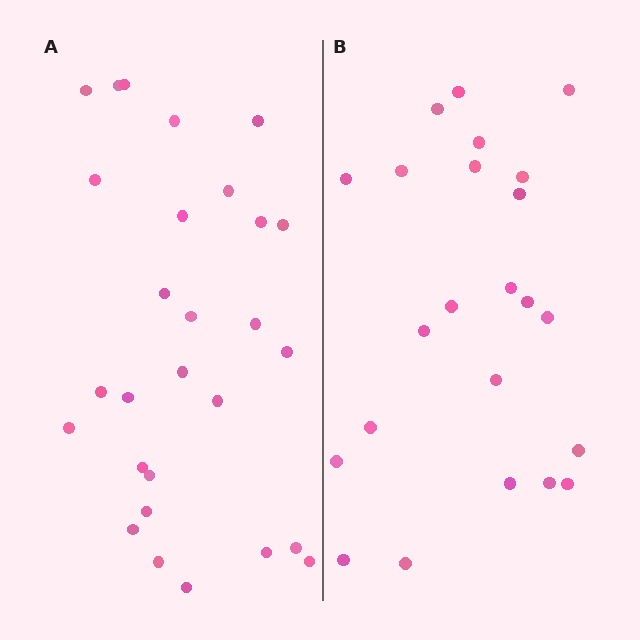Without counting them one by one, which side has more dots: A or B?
Region A (the left region) has more dots.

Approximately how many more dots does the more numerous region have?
Region A has about 5 more dots than region B.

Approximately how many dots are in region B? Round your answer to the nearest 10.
About 20 dots. (The exact count is 23, which rounds to 20.)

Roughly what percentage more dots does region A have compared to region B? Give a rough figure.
About 20% more.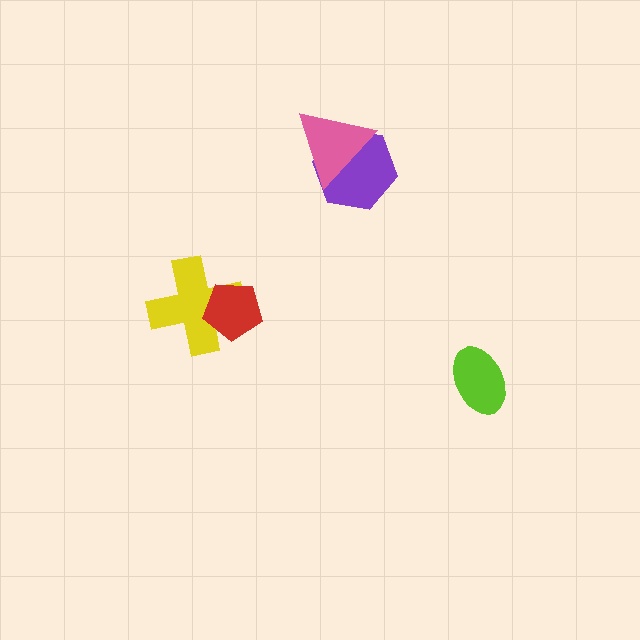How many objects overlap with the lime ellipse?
0 objects overlap with the lime ellipse.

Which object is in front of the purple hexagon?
The pink triangle is in front of the purple hexagon.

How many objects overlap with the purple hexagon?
1 object overlaps with the purple hexagon.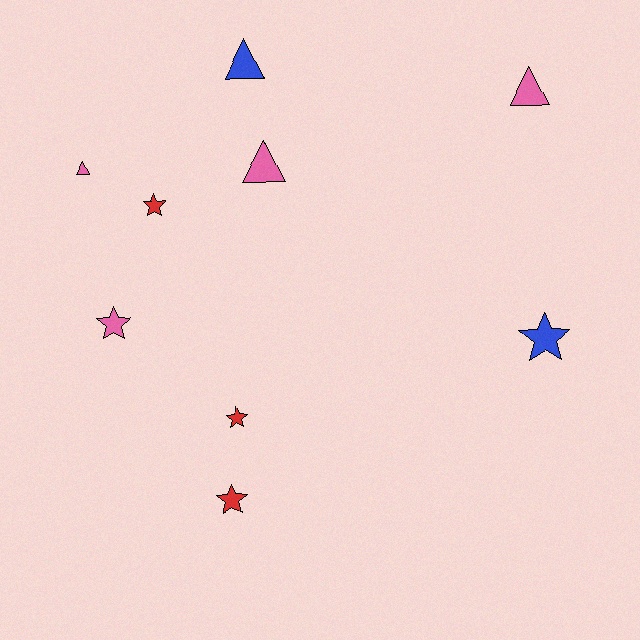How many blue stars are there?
There is 1 blue star.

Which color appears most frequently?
Pink, with 4 objects.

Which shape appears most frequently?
Star, with 5 objects.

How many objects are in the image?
There are 9 objects.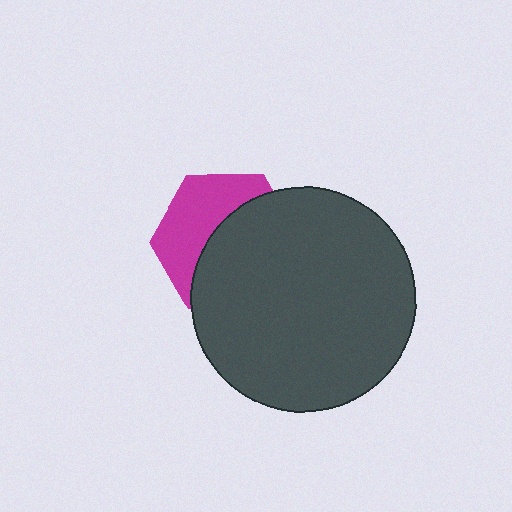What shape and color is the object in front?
The object in front is a dark gray circle.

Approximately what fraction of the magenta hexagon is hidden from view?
Roughly 57% of the magenta hexagon is hidden behind the dark gray circle.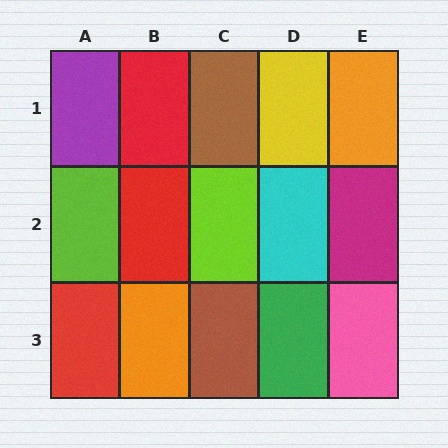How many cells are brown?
2 cells are brown.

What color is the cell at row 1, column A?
Purple.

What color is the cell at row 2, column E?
Magenta.